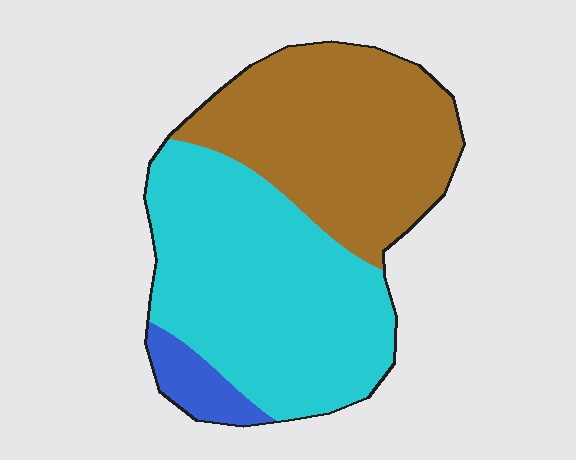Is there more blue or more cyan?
Cyan.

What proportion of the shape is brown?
Brown takes up between a third and a half of the shape.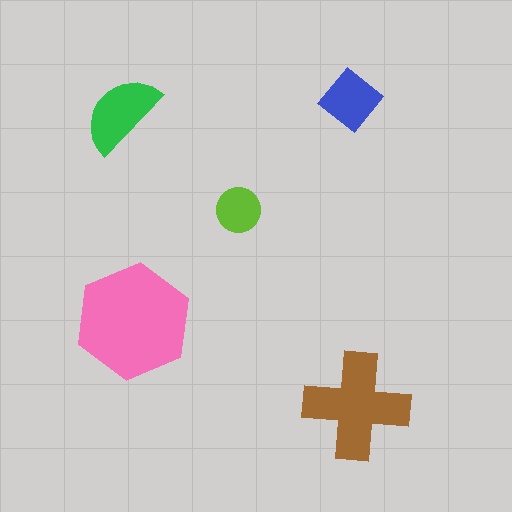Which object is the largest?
The pink hexagon.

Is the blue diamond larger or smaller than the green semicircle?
Smaller.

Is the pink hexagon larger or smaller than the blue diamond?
Larger.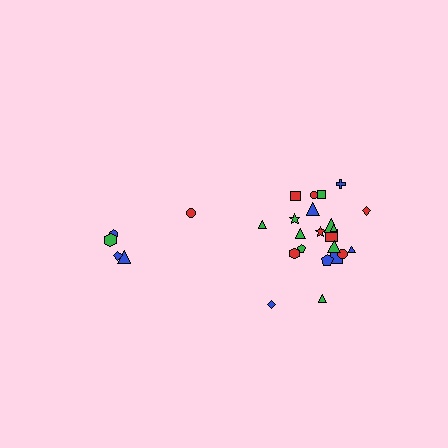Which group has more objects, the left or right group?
The right group.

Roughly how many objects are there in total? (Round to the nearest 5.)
Roughly 25 objects in total.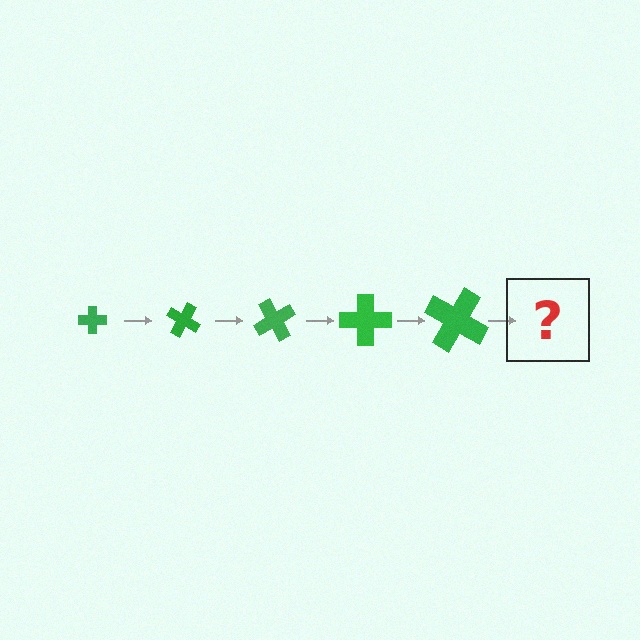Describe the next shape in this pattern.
It should be a cross, larger than the previous one and rotated 150 degrees from the start.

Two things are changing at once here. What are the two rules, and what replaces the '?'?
The two rules are that the cross grows larger each step and it rotates 30 degrees each step. The '?' should be a cross, larger than the previous one and rotated 150 degrees from the start.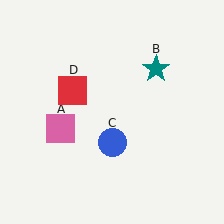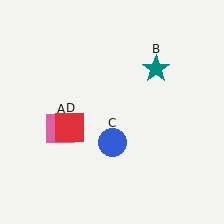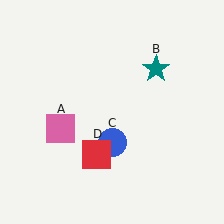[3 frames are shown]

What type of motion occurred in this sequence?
The red square (object D) rotated counterclockwise around the center of the scene.